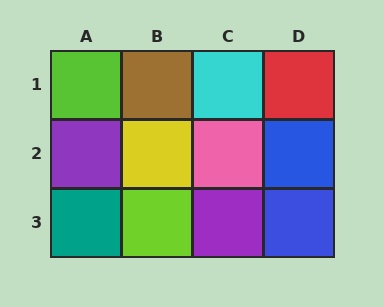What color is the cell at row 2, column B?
Yellow.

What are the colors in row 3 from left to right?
Teal, lime, purple, blue.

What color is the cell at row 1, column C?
Cyan.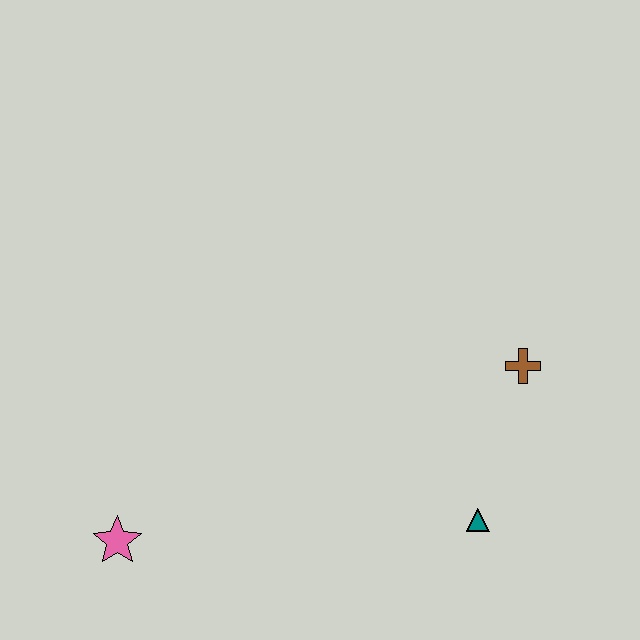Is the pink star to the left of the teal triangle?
Yes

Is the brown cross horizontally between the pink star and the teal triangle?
No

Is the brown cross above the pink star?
Yes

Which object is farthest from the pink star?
The brown cross is farthest from the pink star.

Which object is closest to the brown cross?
The teal triangle is closest to the brown cross.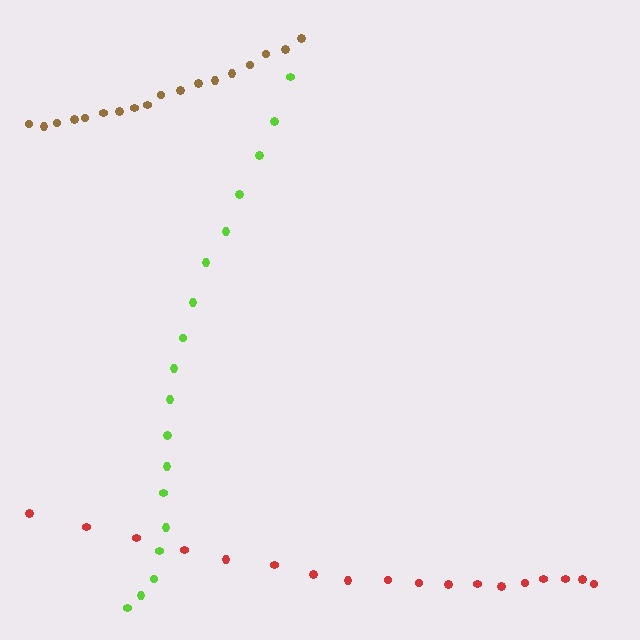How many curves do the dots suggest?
There are 3 distinct paths.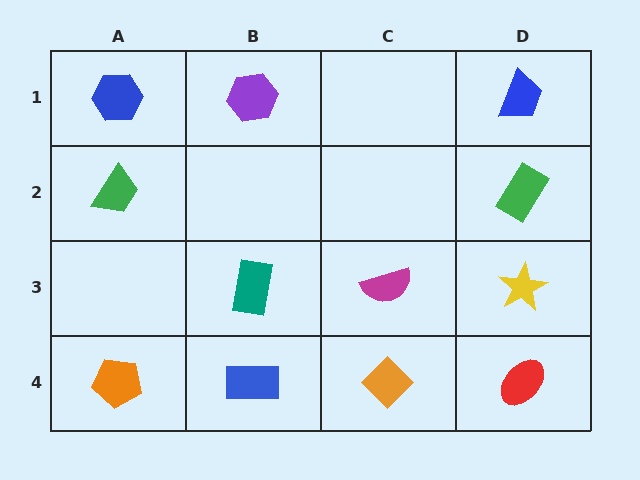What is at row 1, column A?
A blue hexagon.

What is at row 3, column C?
A magenta semicircle.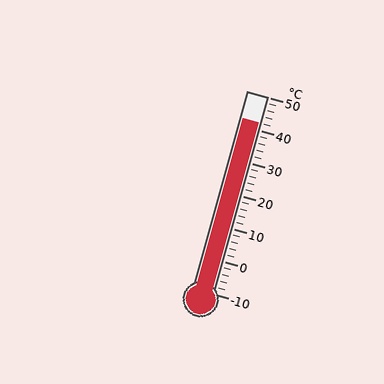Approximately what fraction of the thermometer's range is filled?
The thermometer is filled to approximately 85% of its range.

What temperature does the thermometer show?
The thermometer shows approximately 42°C.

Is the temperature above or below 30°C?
The temperature is above 30°C.